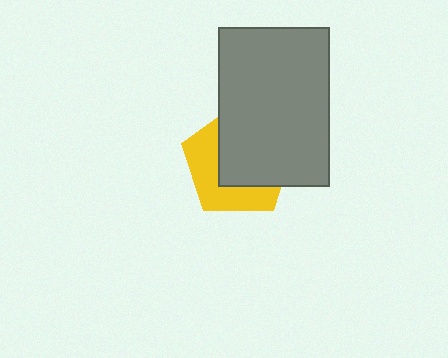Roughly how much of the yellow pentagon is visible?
A small part of it is visible (roughly 42%).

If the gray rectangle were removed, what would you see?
You would see the complete yellow pentagon.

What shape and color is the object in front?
The object in front is a gray rectangle.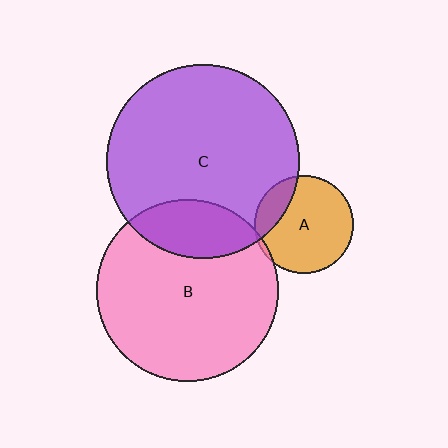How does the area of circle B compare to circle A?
Approximately 3.5 times.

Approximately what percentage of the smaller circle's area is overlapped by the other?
Approximately 5%.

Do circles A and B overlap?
Yes.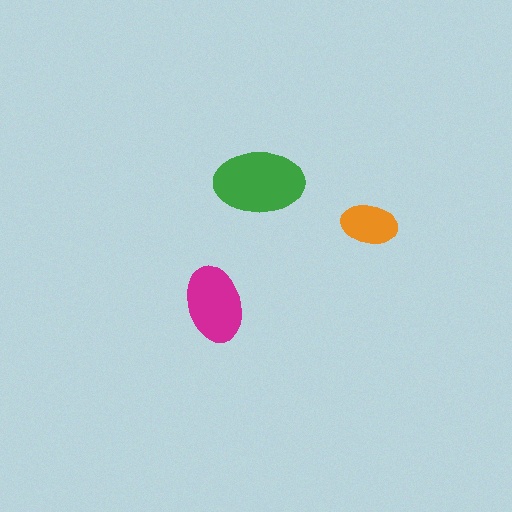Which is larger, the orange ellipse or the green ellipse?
The green one.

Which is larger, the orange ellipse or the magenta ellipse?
The magenta one.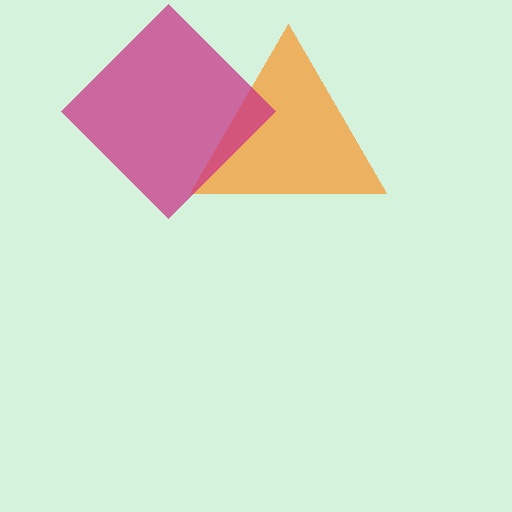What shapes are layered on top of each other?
The layered shapes are: an orange triangle, a magenta diamond.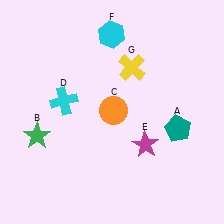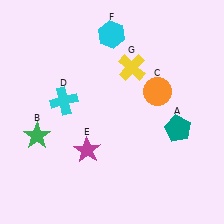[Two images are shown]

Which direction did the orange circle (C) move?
The orange circle (C) moved right.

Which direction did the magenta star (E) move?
The magenta star (E) moved left.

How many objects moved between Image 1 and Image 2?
2 objects moved between the two images.